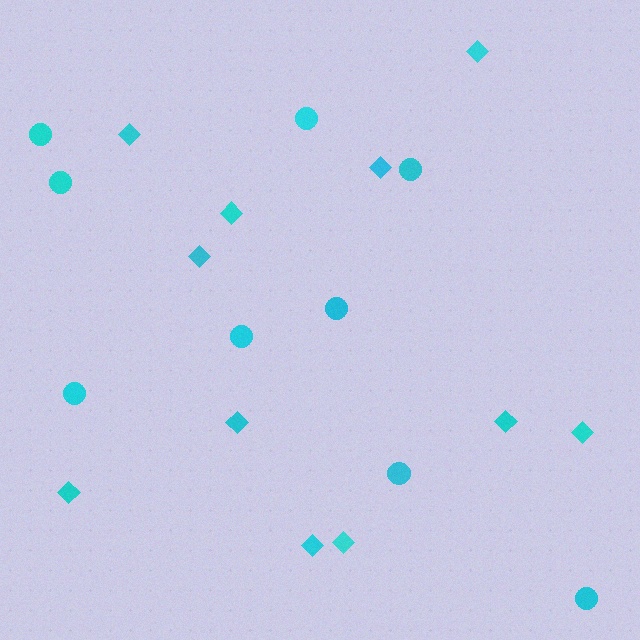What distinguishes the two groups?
There are 2 groups: one group of diamonds (11) and one group of circles (9).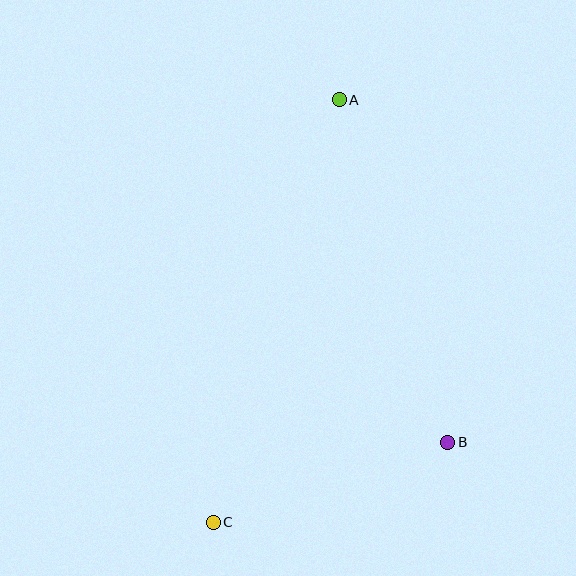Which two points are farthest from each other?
Points A and C are farthest from each other.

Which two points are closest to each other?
Points B and C are closest to each other.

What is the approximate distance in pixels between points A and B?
The distance between A and B is approximately 359 pixels.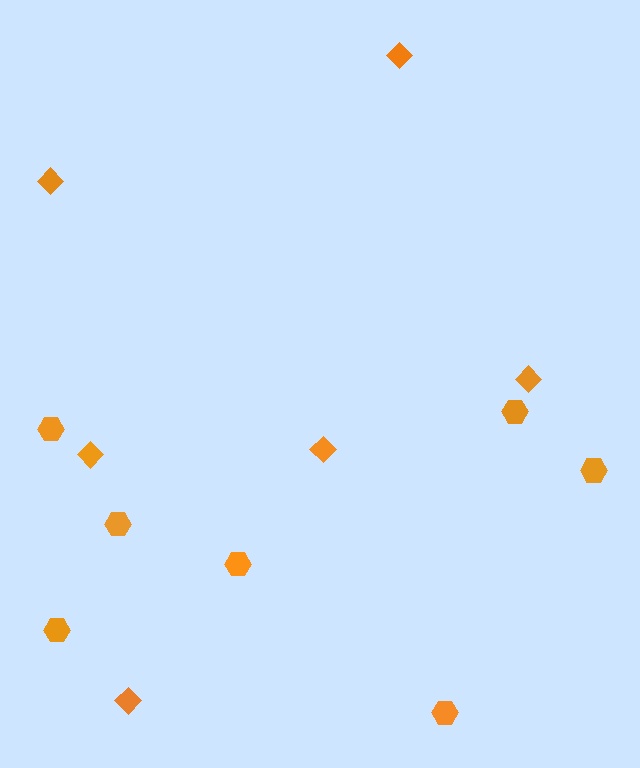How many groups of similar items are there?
There are 2 groups: one group of diamonds (6) and one group of hexagons (7).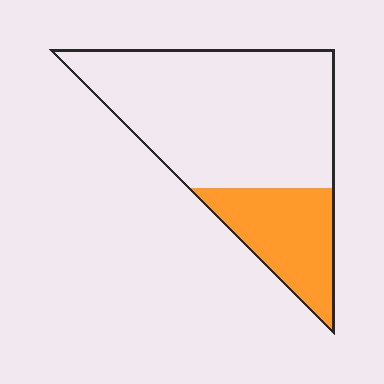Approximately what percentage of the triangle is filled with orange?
Approximately 25%.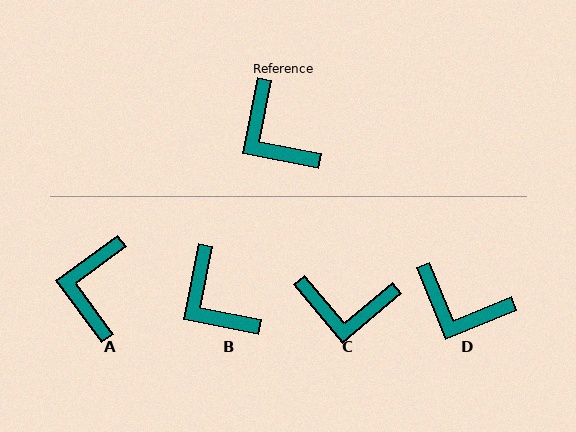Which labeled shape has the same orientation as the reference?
B.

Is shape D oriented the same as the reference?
No, it is off by about 33 degrees.